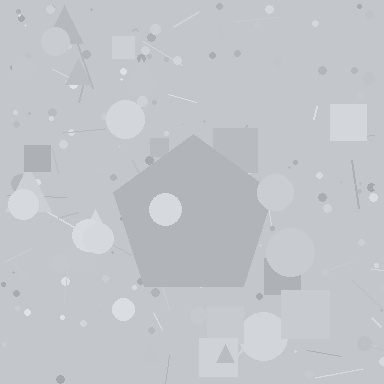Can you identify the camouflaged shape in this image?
The camouflaged shape is a pentagon.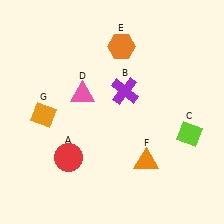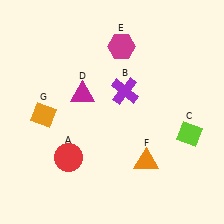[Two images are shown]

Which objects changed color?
D changed from pink to magenta. E changed from orange to magenta.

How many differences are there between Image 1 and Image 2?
There are 2 differences between the two images.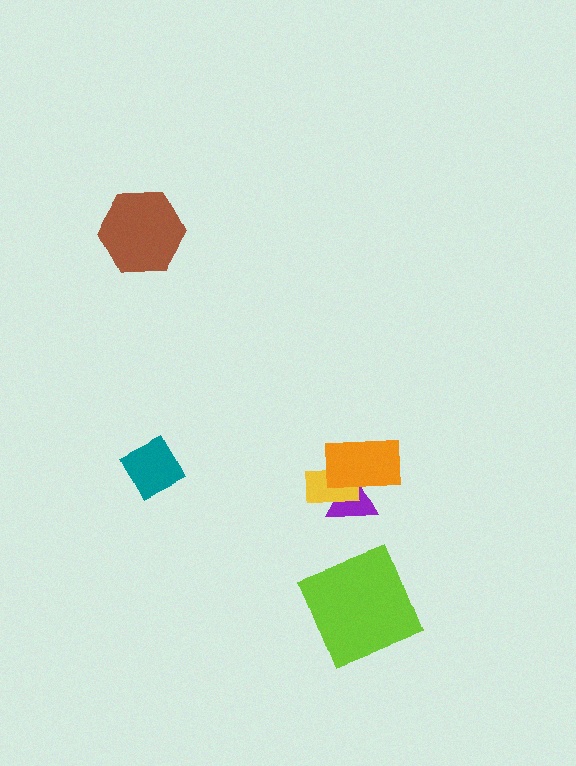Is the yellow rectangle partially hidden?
Yes, it is partially covered by another shape.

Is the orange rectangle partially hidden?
No, no other shape covers it.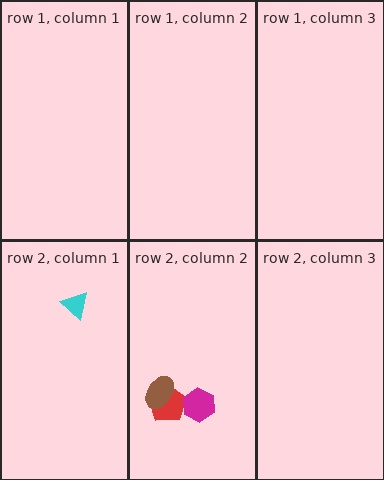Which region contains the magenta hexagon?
The row 2, column 2 region.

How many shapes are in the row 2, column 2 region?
3.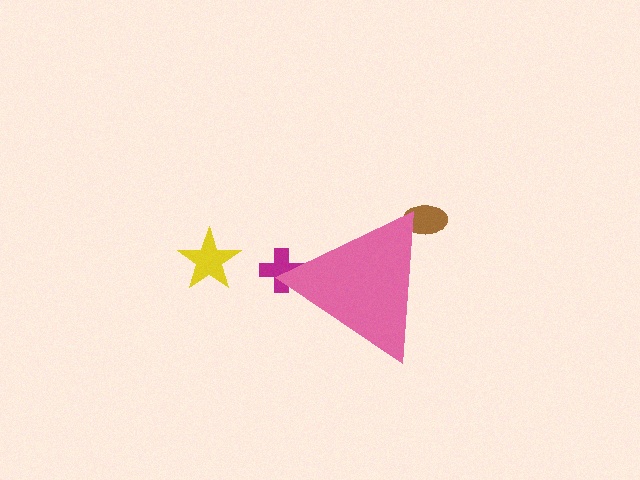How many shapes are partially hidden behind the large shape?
2 shapes are partially hidden.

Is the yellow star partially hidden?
No, the yellow star is fully visible.